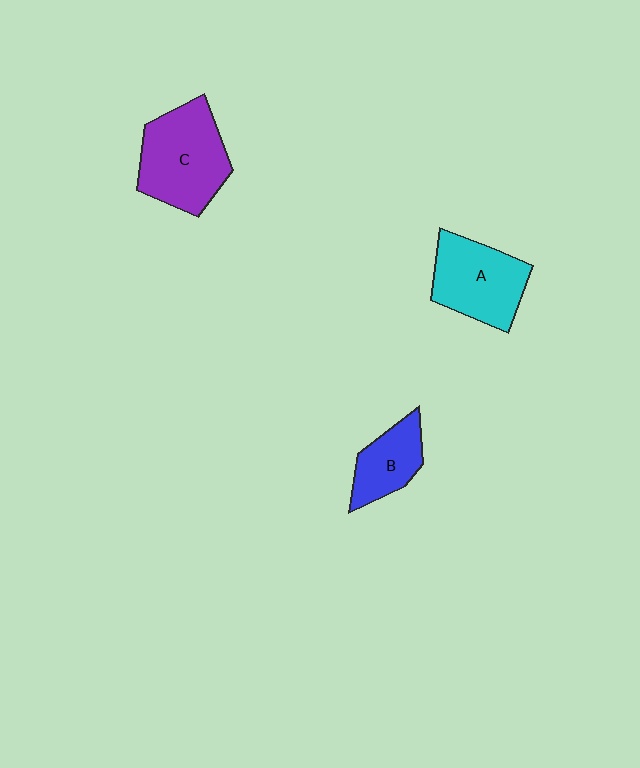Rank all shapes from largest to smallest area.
From largest to smallest: C (purple), A (cyan), B (blue).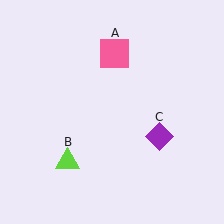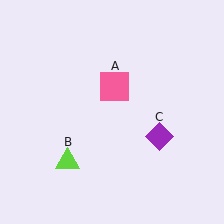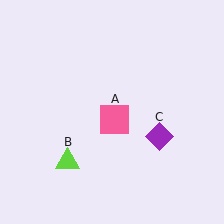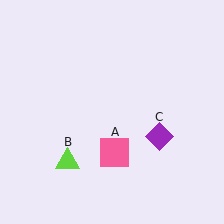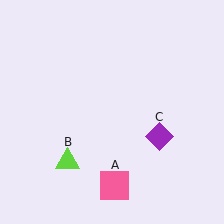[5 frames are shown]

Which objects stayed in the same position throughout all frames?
Lime triangle (object B) and purple diamond (object C) remained stationary.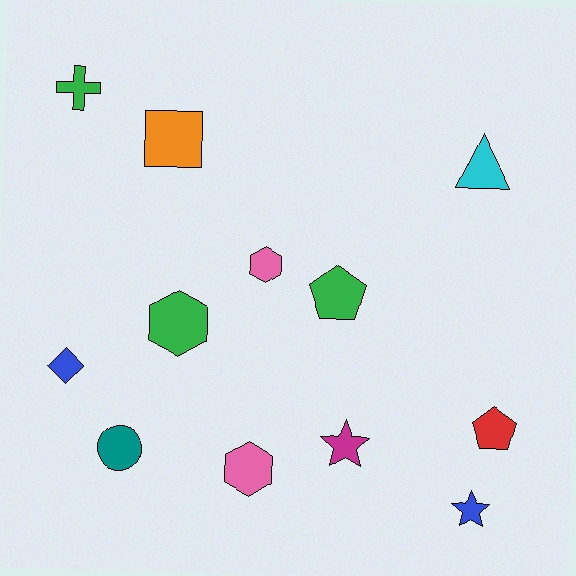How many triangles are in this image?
There is 1 triangle.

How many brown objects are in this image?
There are no brown objects.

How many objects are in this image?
There are 12 objects.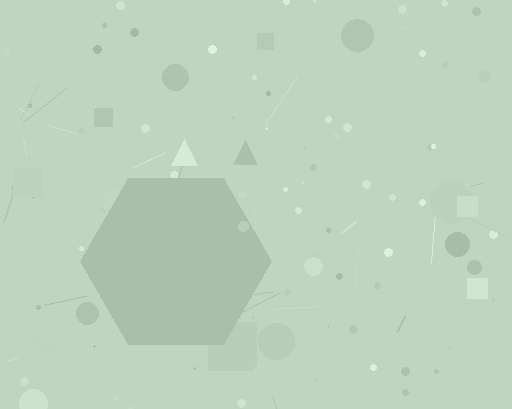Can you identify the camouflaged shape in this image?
The camouflaged shape is a hexagon.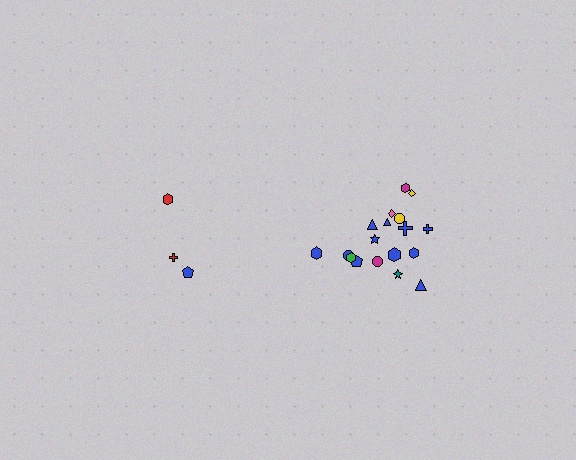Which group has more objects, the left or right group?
The right group.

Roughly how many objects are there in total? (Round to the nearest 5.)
Roughly 20 objects in total.